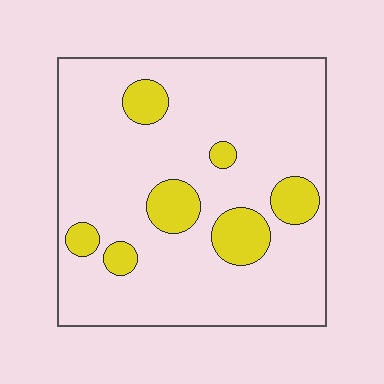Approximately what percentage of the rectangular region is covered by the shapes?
Approximately 15%.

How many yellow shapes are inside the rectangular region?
7.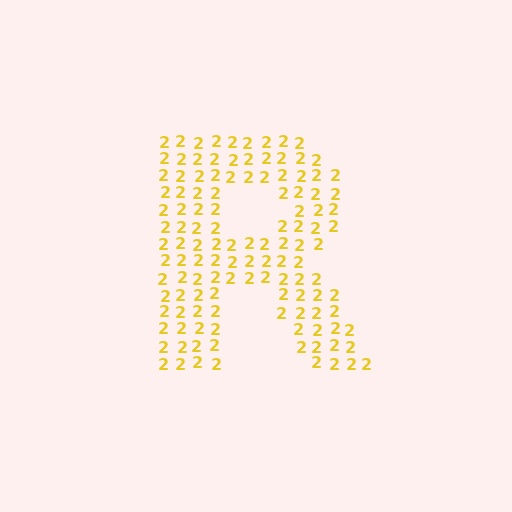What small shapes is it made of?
It is made of small digit 2's.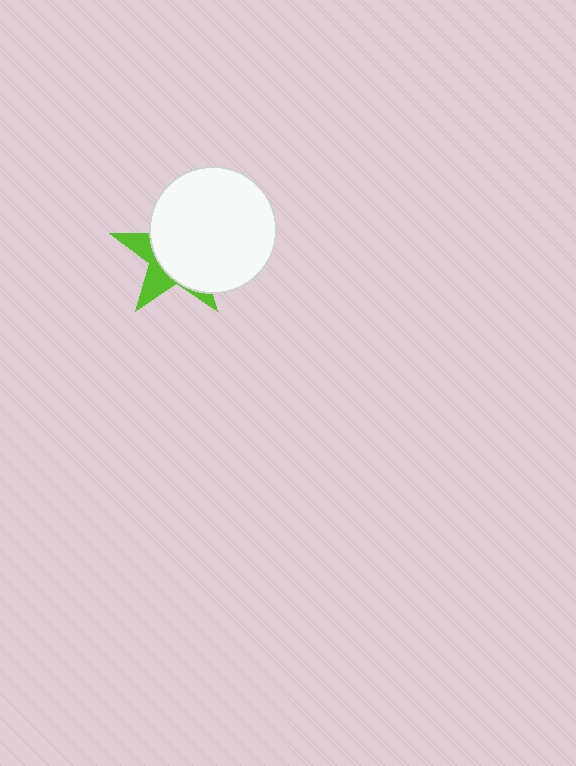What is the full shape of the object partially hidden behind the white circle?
The partially hidden object is a lime star.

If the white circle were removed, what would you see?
You would see the complete lime star.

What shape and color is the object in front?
The object in front is a white circle.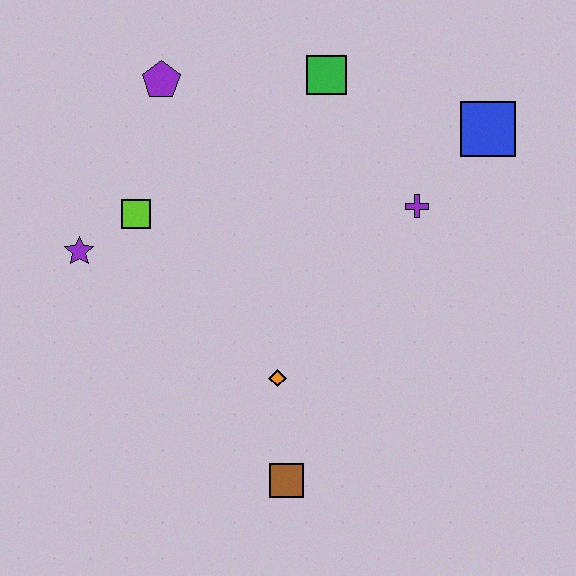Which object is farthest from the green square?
The brown square is farthest from the green square.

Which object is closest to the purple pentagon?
The lime square is closest to the purple pentagon.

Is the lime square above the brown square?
Yes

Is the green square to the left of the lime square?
No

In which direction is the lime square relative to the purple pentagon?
The lime square is below the purple pentagon.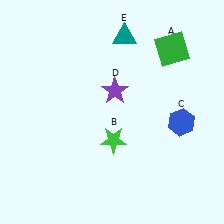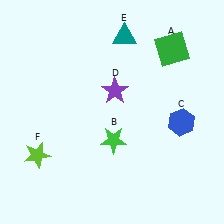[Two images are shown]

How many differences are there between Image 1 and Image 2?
There is 1 difference between the two images.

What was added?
A lime star (F) was added in Image 2.